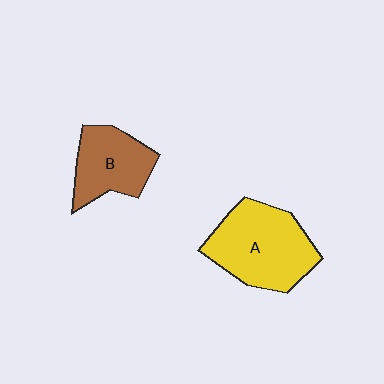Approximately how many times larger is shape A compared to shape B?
Approximately 1.5 times.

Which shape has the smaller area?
Shape B (brown).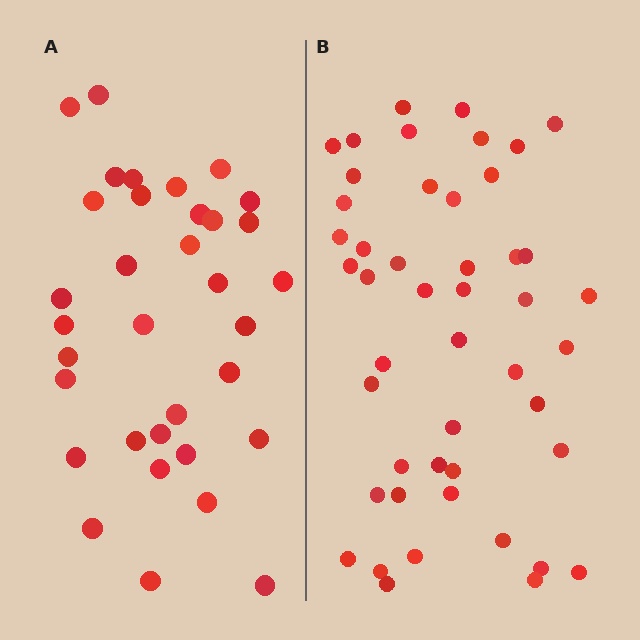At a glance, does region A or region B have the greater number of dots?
Region B (the right region) has more dots.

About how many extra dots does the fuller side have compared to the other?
Region B has approximately 15 more dots than region A.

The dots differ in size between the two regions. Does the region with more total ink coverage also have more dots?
No. Region A has more total ink coverage because its dots are larger, but region B actually contains more individual dots. Total area can be misleading — the number of items is what matters here.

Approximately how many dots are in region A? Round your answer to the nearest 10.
About 30 dots. (The exact count is 34, which rounds to 30.)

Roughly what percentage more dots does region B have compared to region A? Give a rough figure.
About 40% more.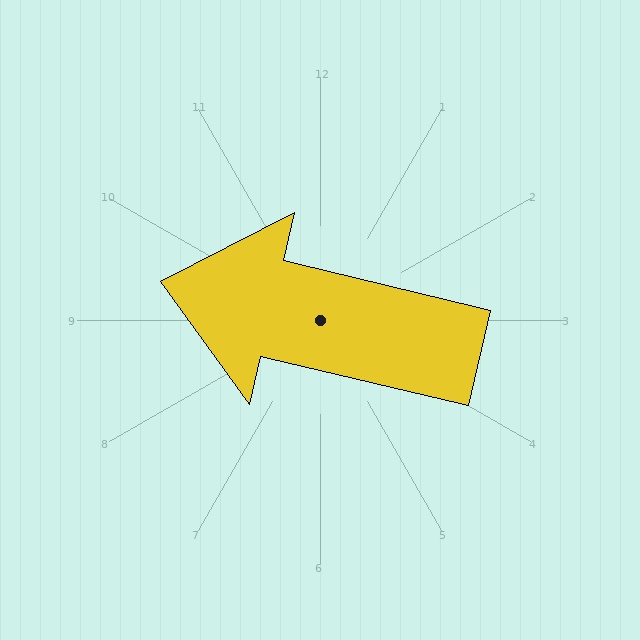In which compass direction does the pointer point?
West.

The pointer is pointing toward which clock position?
Roughly 9 o'clock.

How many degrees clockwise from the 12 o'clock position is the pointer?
Approximately 283 degrees.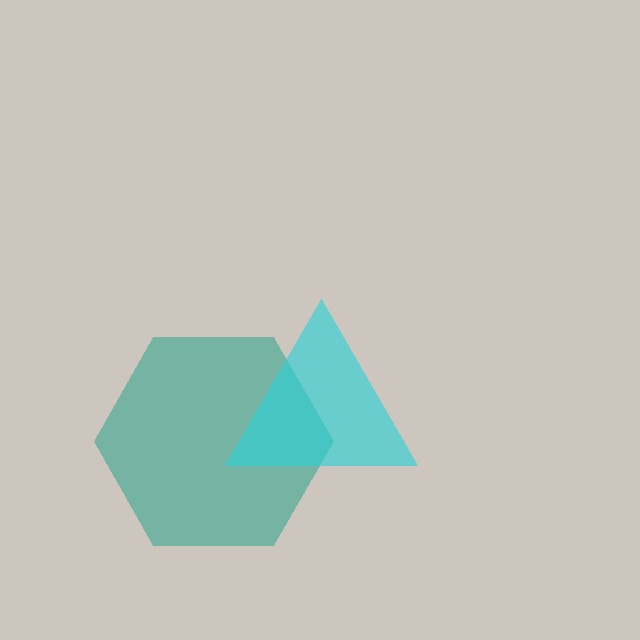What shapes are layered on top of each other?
The layered shapes are: a teal hexagon, a cyan triangle.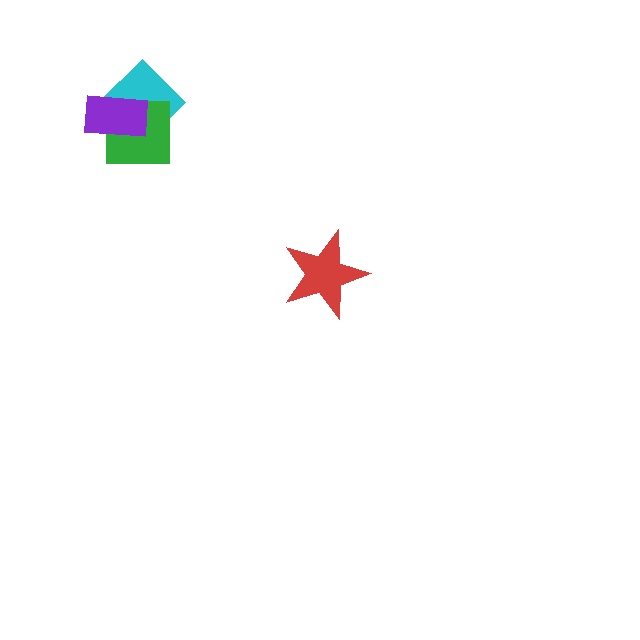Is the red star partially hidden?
No, no other shape covers it.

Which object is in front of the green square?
The purple rectangle is in front of the green square.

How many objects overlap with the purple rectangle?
2 objects overlap with the purple rectangle.